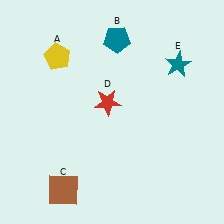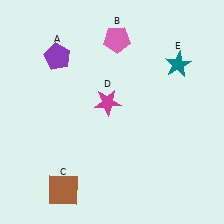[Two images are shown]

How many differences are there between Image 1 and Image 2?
There are 3 differences between the two images.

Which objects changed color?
A changed from yellow to purple. B changed from teal to pink. D changed from red to magenta.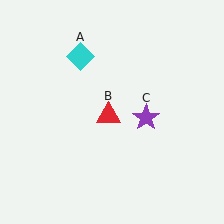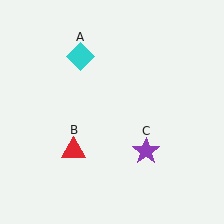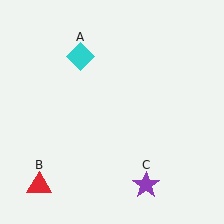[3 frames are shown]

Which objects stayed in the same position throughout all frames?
Cyan diamond (object A) remained stationary.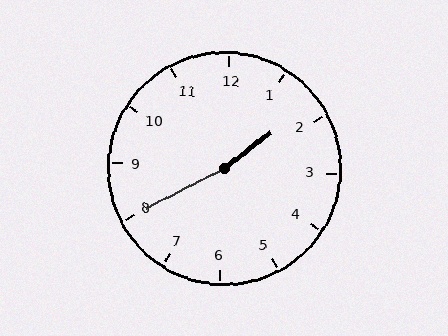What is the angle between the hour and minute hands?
Approximately 170 degrees.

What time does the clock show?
1:40.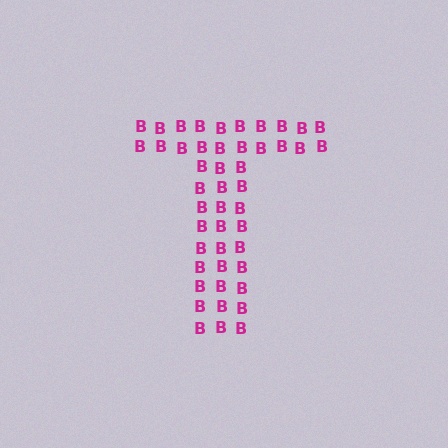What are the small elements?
The small elements are letter B's.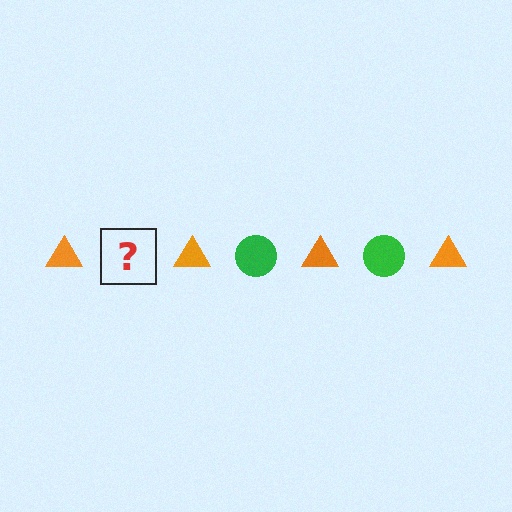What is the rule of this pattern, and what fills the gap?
The rule is that the pattern alternates between orange triangle and green circle. The gap should be filled with a green circle.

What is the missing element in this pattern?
The missing element is a green circle.